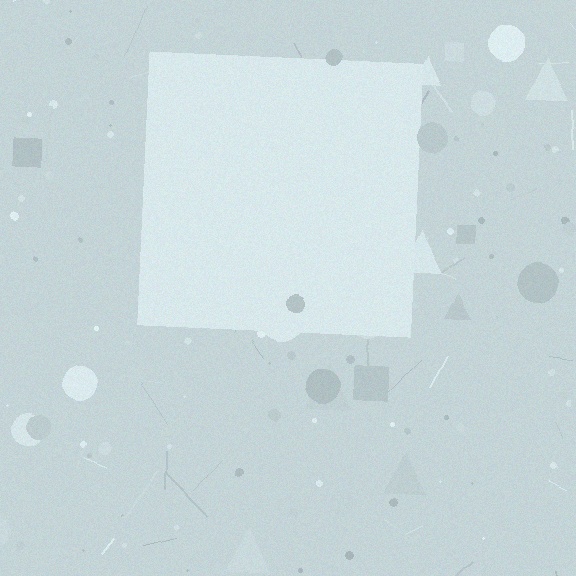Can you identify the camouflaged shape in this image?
The camouflaged shape is a square.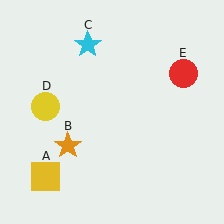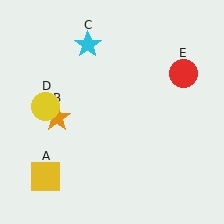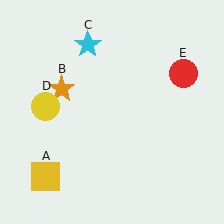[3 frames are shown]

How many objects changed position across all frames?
1 object changed position: orange star (object B).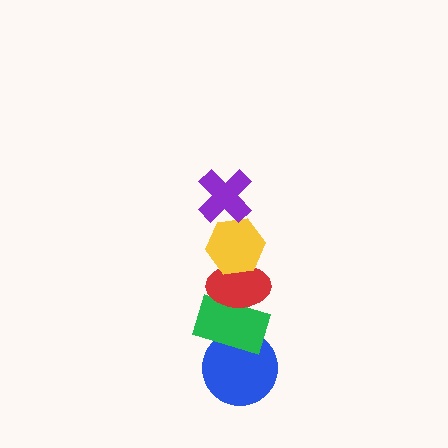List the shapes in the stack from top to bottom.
From top to bottom: the purple cross, the yellow hexagon, the red ellipse, the green rectangle, the blue circle.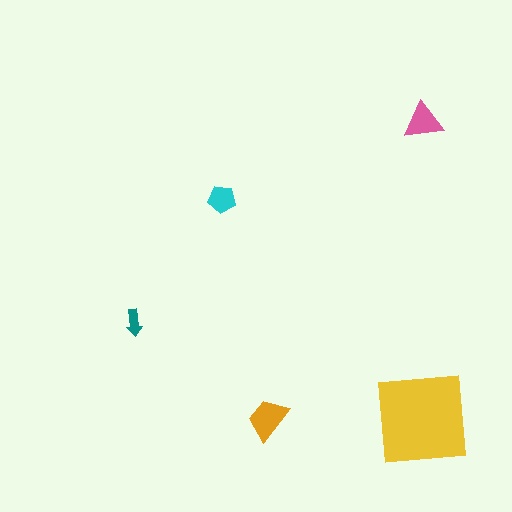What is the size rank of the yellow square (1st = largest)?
1st.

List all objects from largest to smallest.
The yellow square, the orange trapezoid, the pink triangle, the cyan pentagon, the teal arrow.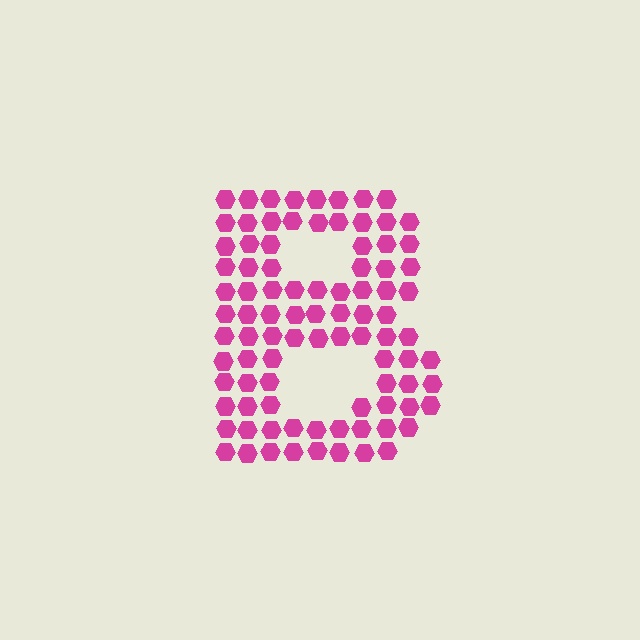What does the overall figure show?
The overall figure shows the letter B.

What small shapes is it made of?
It is made of small hexagons.